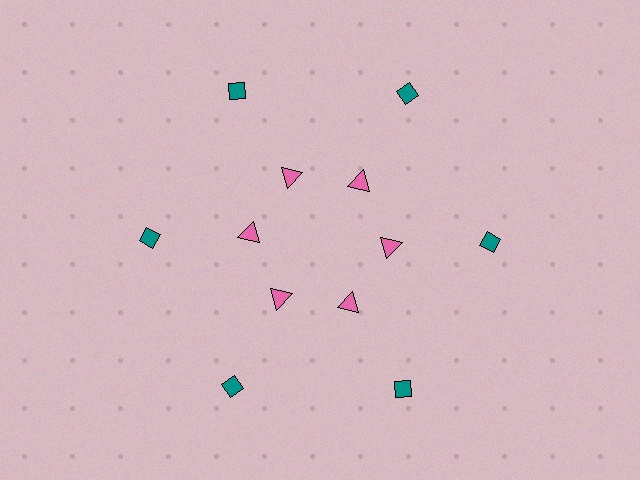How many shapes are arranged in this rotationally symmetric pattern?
There are 12 shapes, arranged in 6 groups of 2.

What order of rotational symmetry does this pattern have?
This pattern has 6-fold rotational symmetry.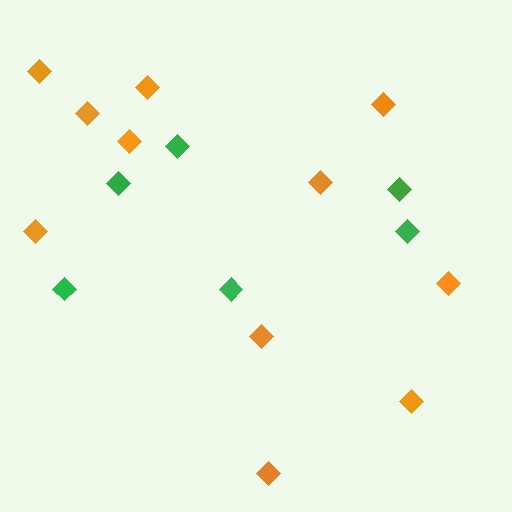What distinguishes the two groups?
There are 2 groups: one group of orange diamonds (11) and one group of green diamonds (6).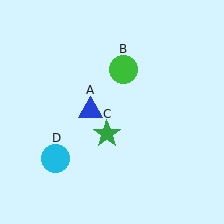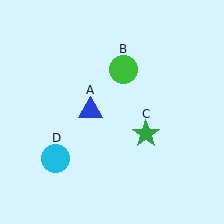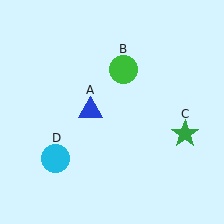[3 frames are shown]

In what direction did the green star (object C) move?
The green star (object C) moved right.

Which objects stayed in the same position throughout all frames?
Blue triangle (object A) and green circle (object B) and cyan circle (object D) remained stationary.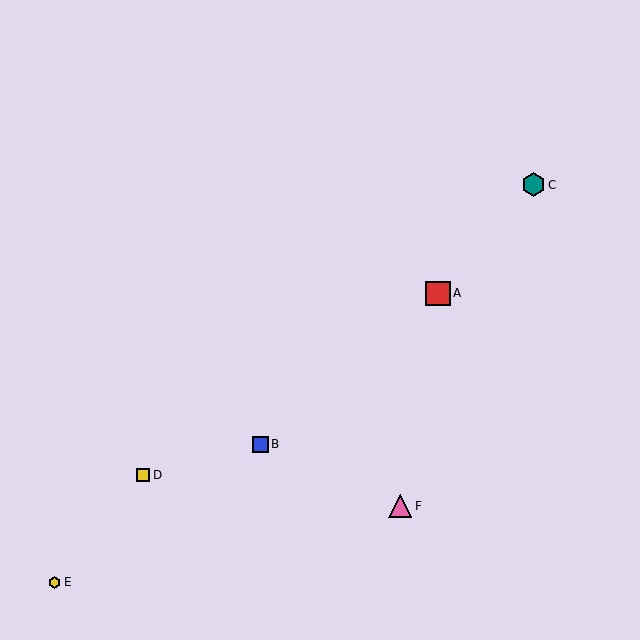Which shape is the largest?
The red square (labeled A) is the largest.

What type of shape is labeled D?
Shape D is a yellow square.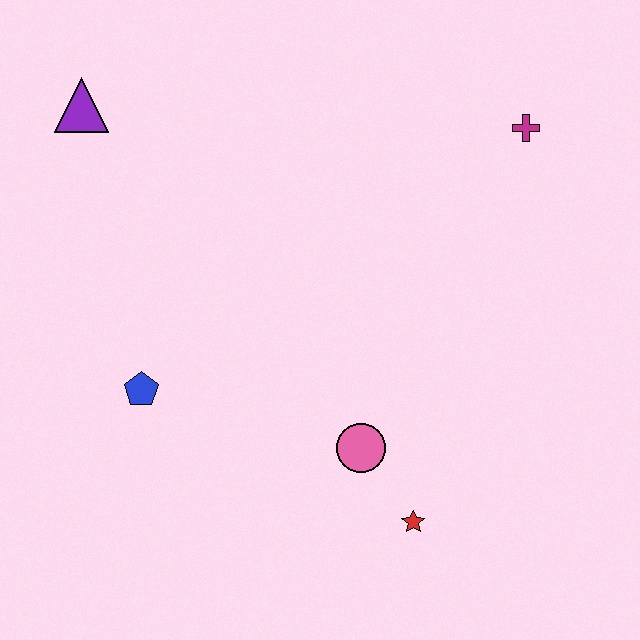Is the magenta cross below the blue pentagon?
No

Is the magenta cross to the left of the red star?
No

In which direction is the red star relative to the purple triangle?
The red star is below the purple triangle.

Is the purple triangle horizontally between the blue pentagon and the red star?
No